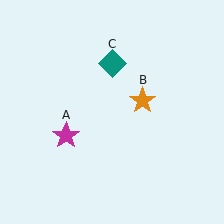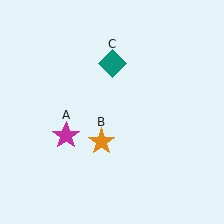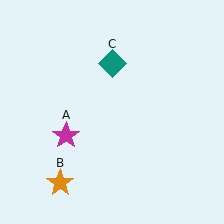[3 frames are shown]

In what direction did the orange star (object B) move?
The orange star (object B) moved down and to the left.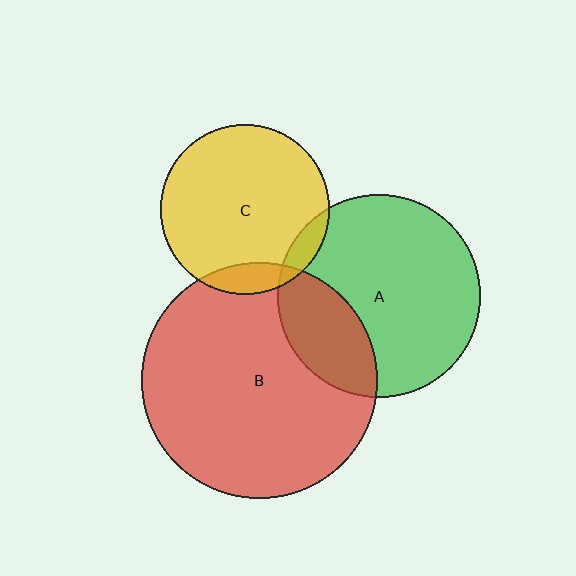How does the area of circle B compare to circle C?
Approximately 2.0 times.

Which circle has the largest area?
Circle B (red).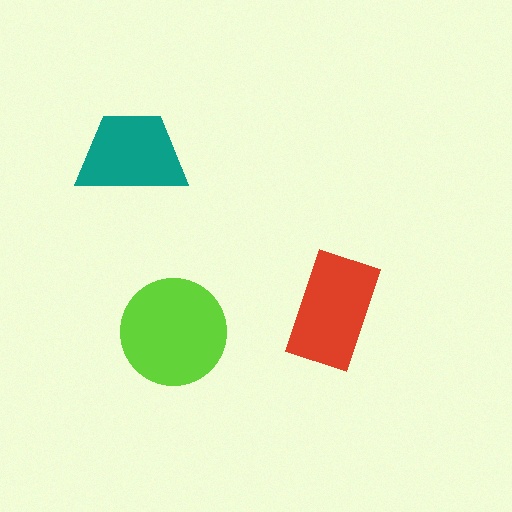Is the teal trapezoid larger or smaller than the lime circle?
Smaller.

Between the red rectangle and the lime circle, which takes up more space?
The lime circle.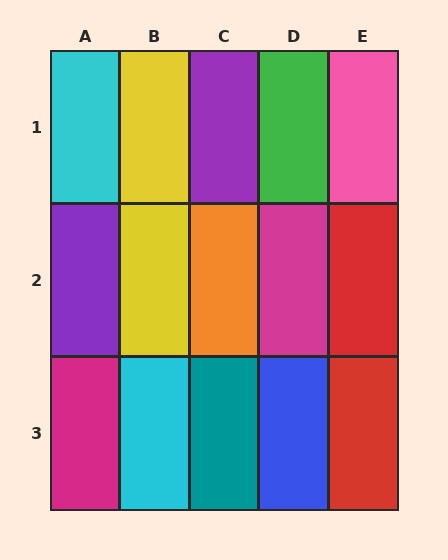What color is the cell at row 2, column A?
Purple.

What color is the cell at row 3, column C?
Teal.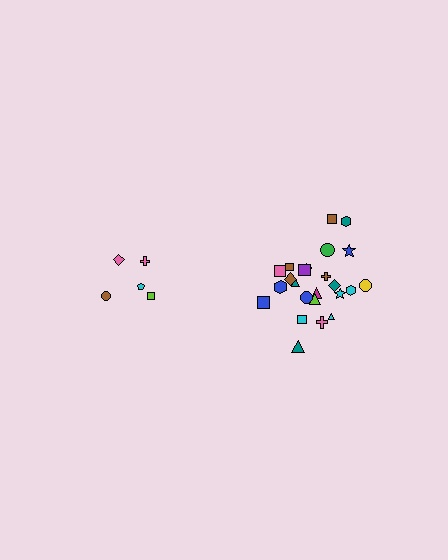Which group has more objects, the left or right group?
The right group.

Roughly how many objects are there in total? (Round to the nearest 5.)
Roughly 30 objects in total.